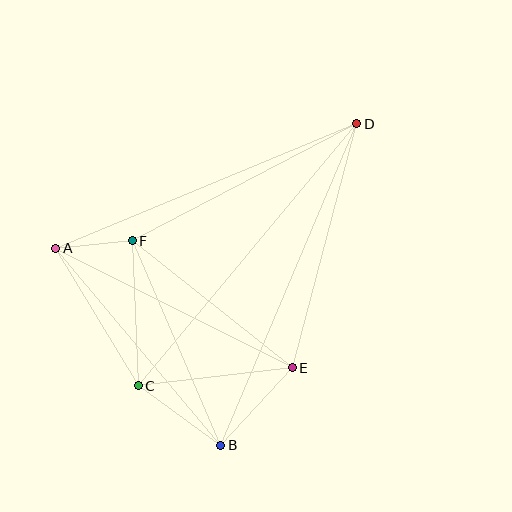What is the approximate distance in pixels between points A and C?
The distance between A and C is approximately 160 pixels.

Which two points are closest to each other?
Points A and F are closest to each other.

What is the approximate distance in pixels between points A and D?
The distance between A and D is approximately 326 pixels.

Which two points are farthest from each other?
Points B and D are farthest from each other.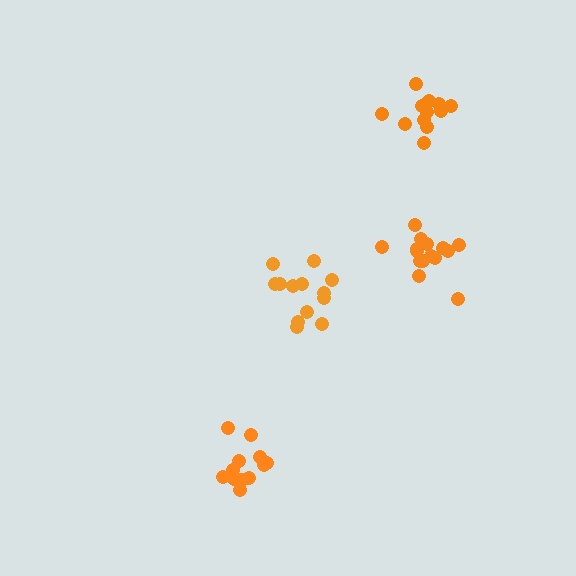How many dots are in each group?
Group 1: 13 dots, Group 2: 15 dots, Group 3: 13 dots, Group 4: 13 dots (54 total).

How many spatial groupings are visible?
There are 4 spatial groupings.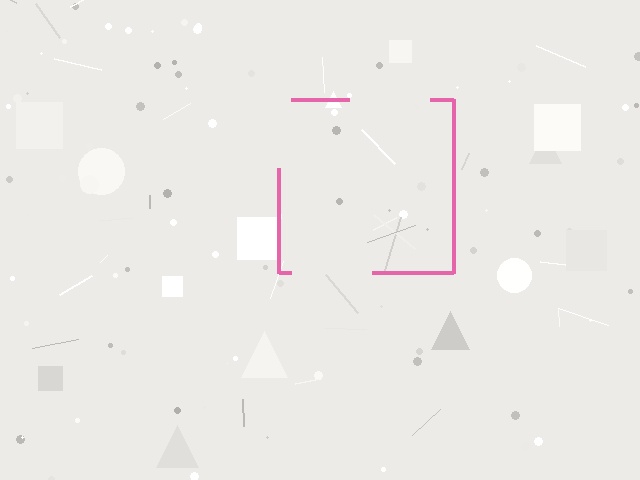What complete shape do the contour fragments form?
The contour fragments form a square.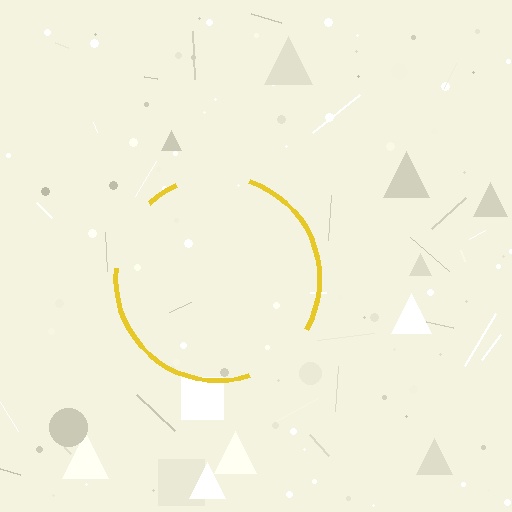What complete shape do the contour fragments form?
The contour fragments form a circle.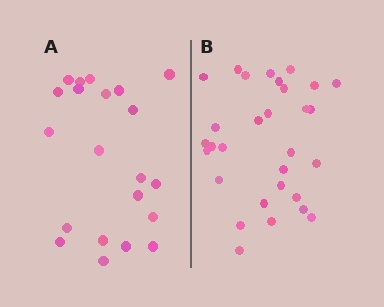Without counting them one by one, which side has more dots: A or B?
Region B (the right region) has more dots.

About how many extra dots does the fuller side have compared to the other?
Region B has roughly 8 or so more dots than region A.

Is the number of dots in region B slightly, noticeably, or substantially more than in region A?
Region B has noticeably more, but not dramatically so. The ratio is roughly 1.4 to 1.